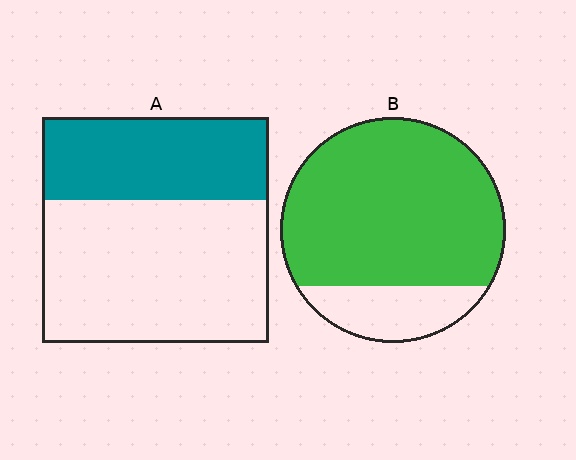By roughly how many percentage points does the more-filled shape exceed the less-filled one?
By roughly 45 percentage points (B over A).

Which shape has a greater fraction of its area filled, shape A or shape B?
Shape B.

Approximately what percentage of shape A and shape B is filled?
A is approximately 35% and B is approximately 80%.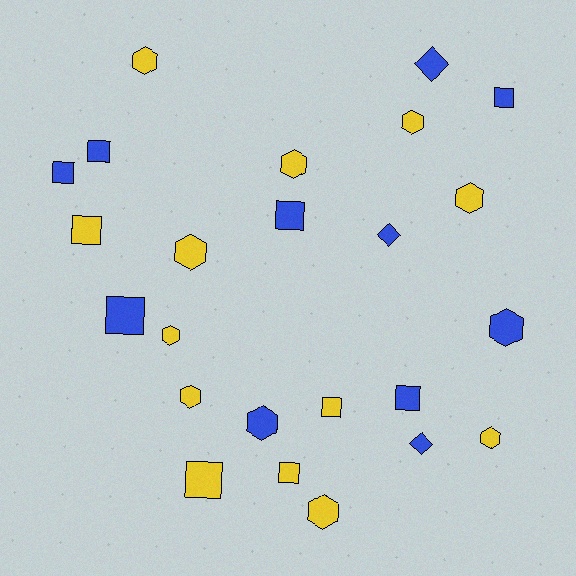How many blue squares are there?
There are 6 blue squares.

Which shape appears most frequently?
Hexagon, with 11 objects.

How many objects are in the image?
There are 24 objects.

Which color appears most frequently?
Yellow, with 13 objects.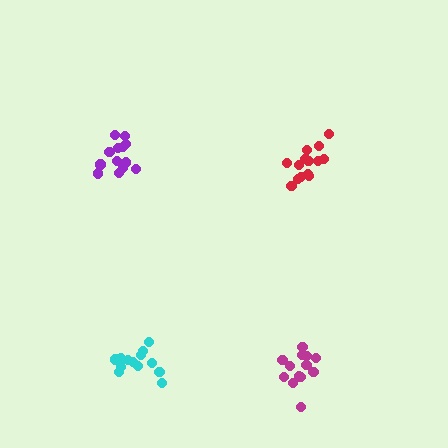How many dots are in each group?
Group 1: 13 dots, Group 2: 14 dots, Group 3: 14 dots, Group 4: 14 dots (55 total).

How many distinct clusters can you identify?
There are 4 distinct clusters.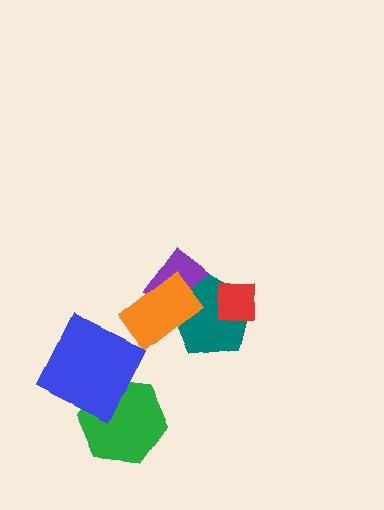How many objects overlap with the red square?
2 objects overlap with the red square.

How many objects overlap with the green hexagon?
1 object overlaps with the green hexagon.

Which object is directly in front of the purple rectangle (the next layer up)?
The teal pentagon is directly in front of the purple rectangle.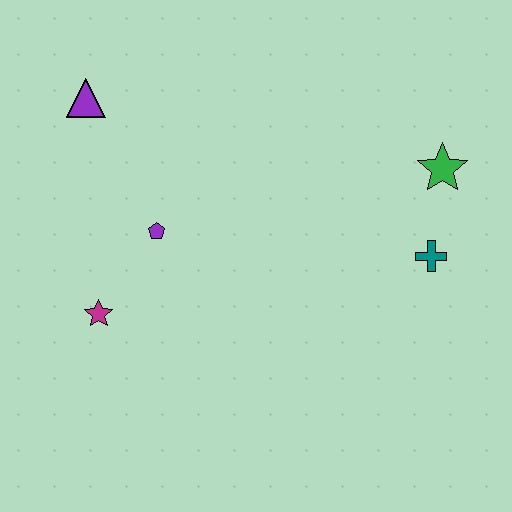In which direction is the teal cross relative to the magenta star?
The teal cross is to the right of the magenta star.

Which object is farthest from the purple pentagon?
The green star is farthest from the purple pentagon.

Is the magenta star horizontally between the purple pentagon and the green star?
No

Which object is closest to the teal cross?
The green star is closest to the teal cross.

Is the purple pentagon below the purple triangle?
Yes